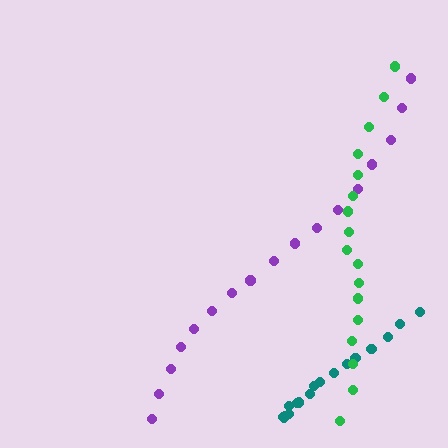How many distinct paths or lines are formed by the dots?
There are 3 distinct paths.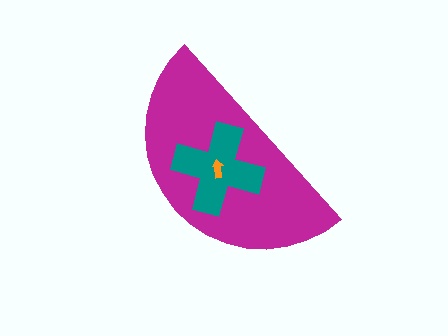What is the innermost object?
The orange arrow.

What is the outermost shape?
The magenta semicircle.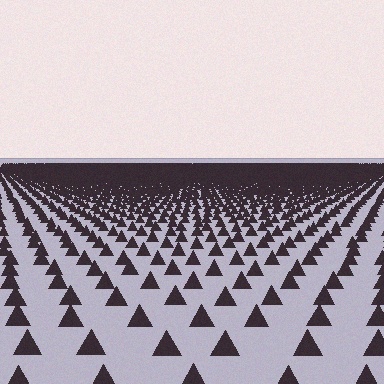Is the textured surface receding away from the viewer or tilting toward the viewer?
The surface is receding away from the viewer. Texture elements get smaller and denser toward the top.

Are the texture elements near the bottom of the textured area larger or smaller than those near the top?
Larger. Near the bottom, elements are closer to the viewer and appear at a bigger on-screen size.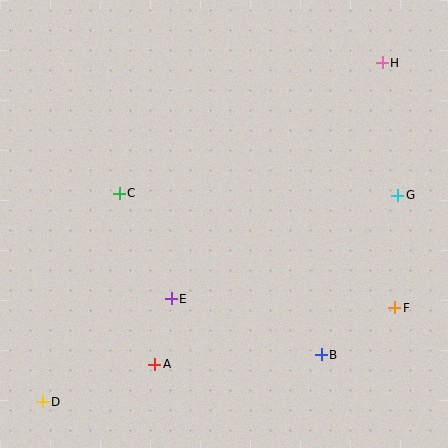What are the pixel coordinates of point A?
Point A is at (155, 364).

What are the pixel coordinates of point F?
Point F is at (395, 308).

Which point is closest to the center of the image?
Point E at (171, 299) is closest to the center.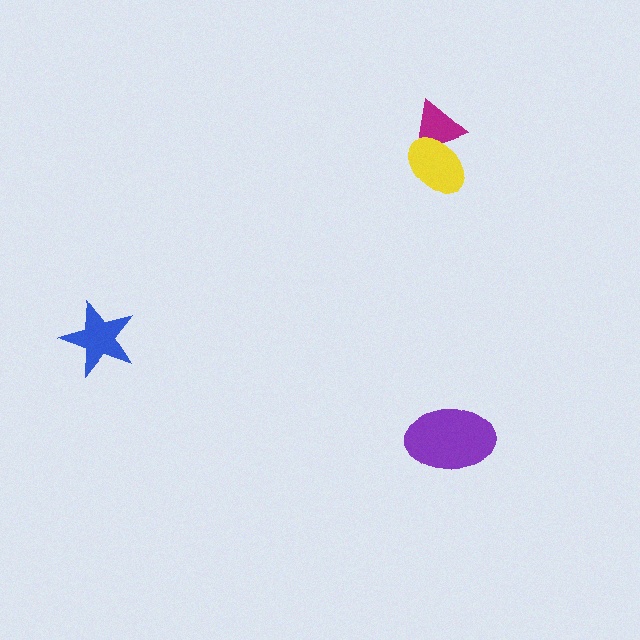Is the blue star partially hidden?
No, no other shape covers it.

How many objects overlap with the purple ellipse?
0 objects overlap with the purple ellipse.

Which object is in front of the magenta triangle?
The yellow ellipse is in front of the magenta triangle.